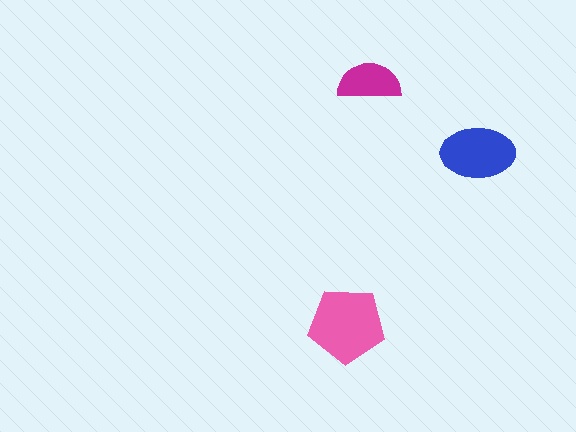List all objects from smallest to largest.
The magenta semicircle, the blue ellipse, the pink pentagon.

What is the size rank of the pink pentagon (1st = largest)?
1st.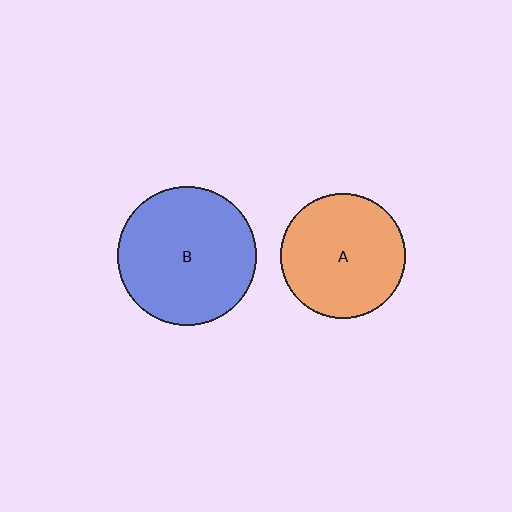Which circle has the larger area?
Circle B (blue).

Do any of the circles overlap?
No, none of the circles overlap.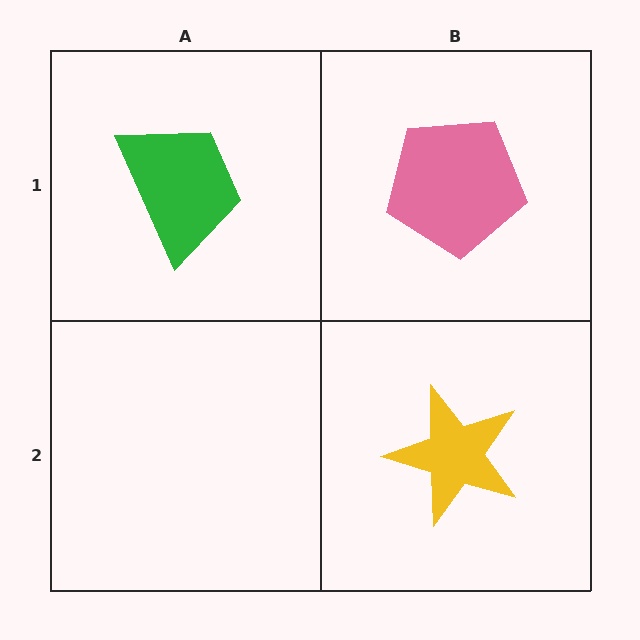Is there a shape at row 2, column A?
No, that cell is empty.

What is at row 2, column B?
A yellow star.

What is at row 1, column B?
A pink pentagon.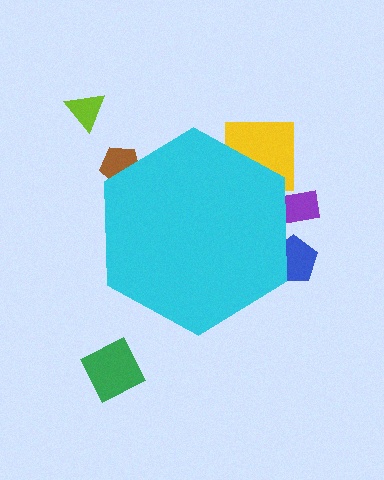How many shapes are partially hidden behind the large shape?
4 shapes are partially hidden.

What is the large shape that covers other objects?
A cyan hexagon.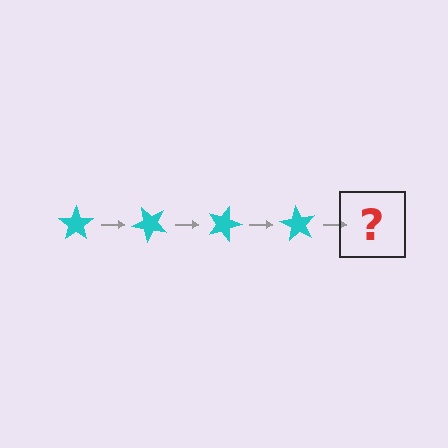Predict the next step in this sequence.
The next step is a cyan star rotated 180 degrees.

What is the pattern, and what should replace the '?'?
The pattern is that the star rotates 45 degrees each step. The '?' should be a cyan star rotated 180 degrees.